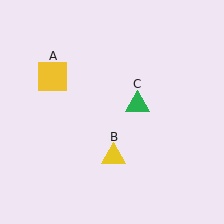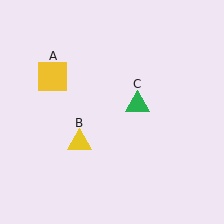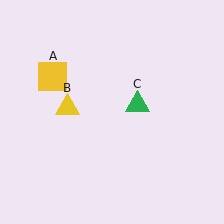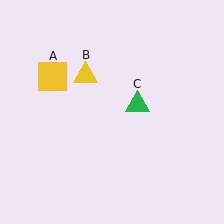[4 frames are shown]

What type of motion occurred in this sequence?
The yellow triangle (object B) rotated clockwise around the center of the scene.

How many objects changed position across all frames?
1 object changed position: yellow triangle (object B).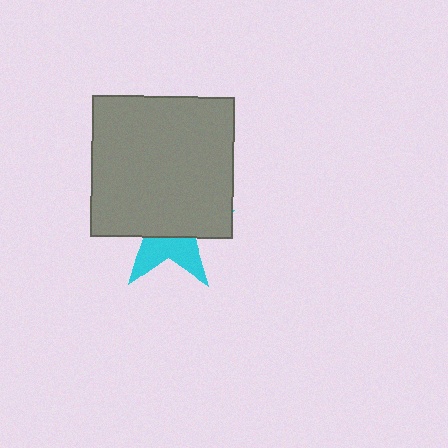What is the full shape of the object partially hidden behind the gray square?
The partially hidden object is a cyan star.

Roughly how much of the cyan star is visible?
A small part of it is visible (roughly 37%).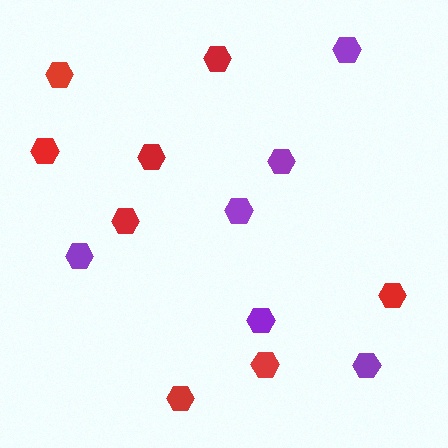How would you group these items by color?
There are 2 groups: one group of purple hexagons (6) and one group of red hexagons (8).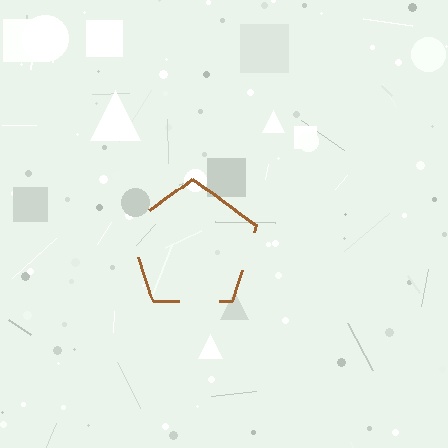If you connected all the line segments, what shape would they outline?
They would outline a pentagon.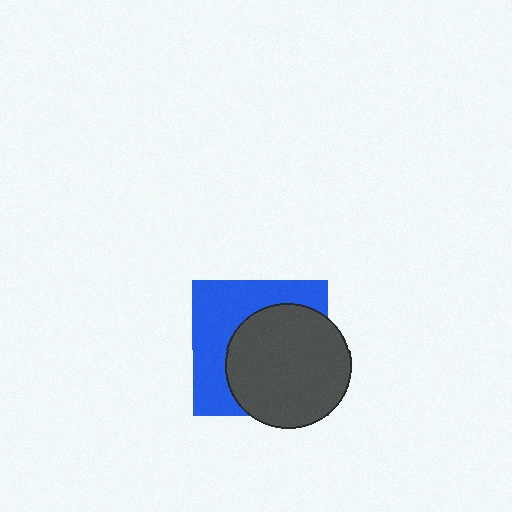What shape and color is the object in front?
The object in front is a dark gray circle.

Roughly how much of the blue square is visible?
A small part of it is visible (roughly 45%).